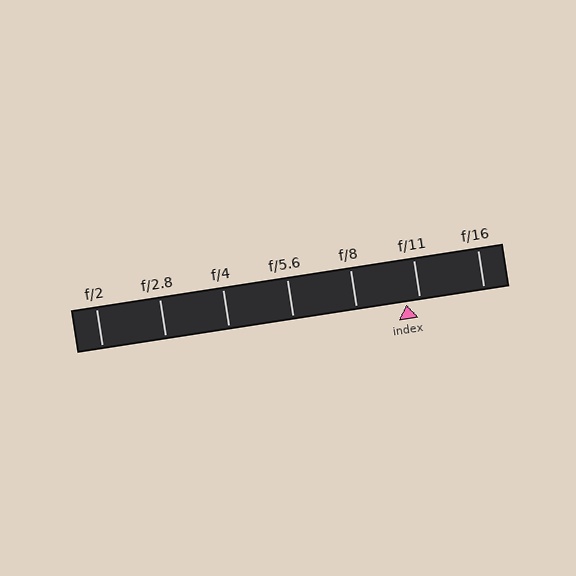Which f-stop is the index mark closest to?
The index mark is closest to f/11.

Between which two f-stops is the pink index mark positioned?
The index mark is between f/8 and f/11.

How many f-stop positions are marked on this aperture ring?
There are 7 f-stop positions marked.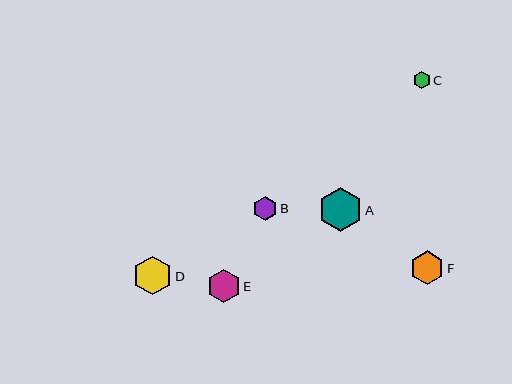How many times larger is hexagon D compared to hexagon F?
Hexagon D is approximately 1.1 times the size of hexagon F.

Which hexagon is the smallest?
Hexagon C is the smallest with a size of approximately 17 pixels.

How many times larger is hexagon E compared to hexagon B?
Hexagon E is approximately 1.3 times the size of hexagon B.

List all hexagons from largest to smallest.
From largest to smallest: A, D, F, E, B, C.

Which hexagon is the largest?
Hexagon A is the largest with a size of approximately 43 pixels.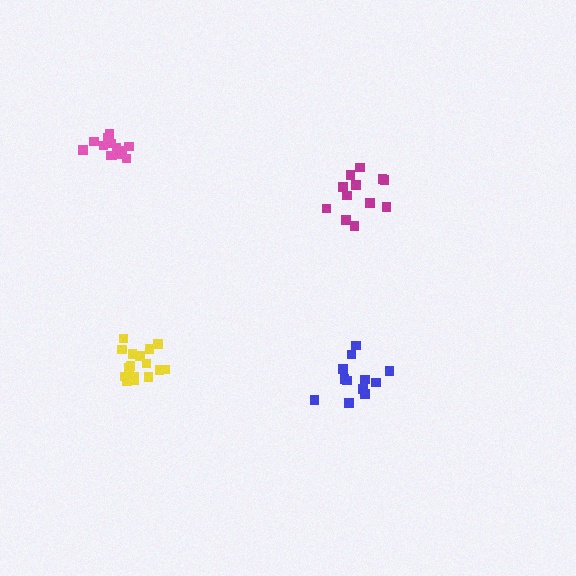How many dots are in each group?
Group 1: 12 dots, Group 2: 16 dots, Group 3: 15 dots, Group 4: 12 dots (55 total).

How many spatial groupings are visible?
There are 4 spatial groupings.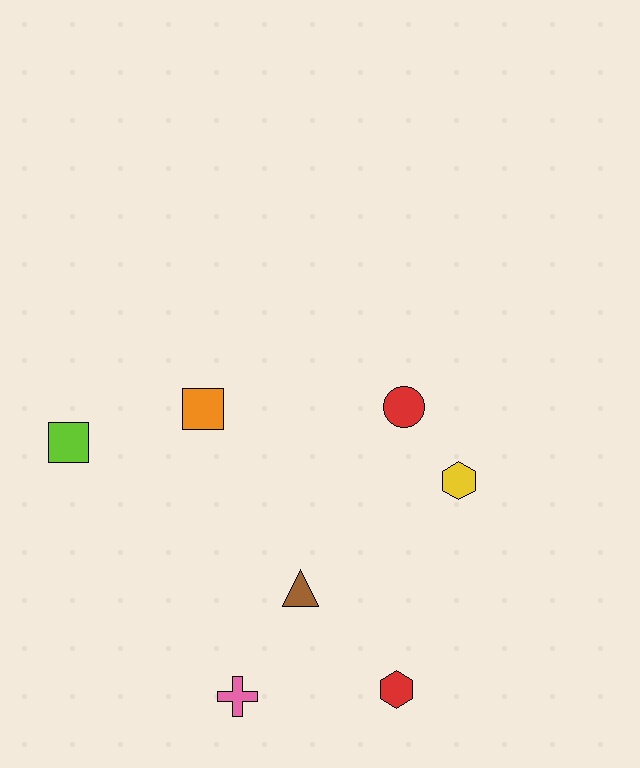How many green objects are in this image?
There are no green objects.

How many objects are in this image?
There are 7 objects.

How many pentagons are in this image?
There are no pentagons.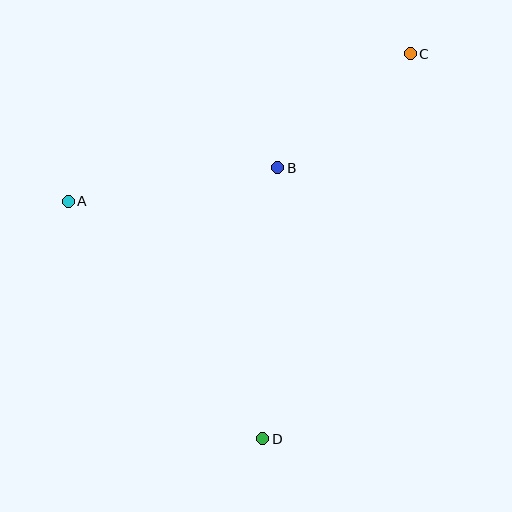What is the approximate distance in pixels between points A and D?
The distance between A and D is approximately 307 pixels.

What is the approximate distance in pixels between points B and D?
The distance between B and D is approximately 272 pixels.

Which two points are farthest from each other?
Points C and D are farthest from each other.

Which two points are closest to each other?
Points B and C are closest to each other.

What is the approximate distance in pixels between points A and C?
The distance between A and C is approximately 372 pixels.